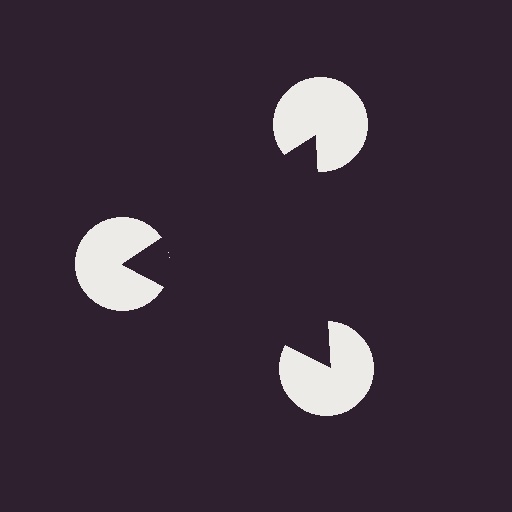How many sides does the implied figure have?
3 sides.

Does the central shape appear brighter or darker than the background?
It typically appears slightly darker than the background, even though no actual brightness change is drawn.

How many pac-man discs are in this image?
There are 3 — one at each vertex of the illusory triangle.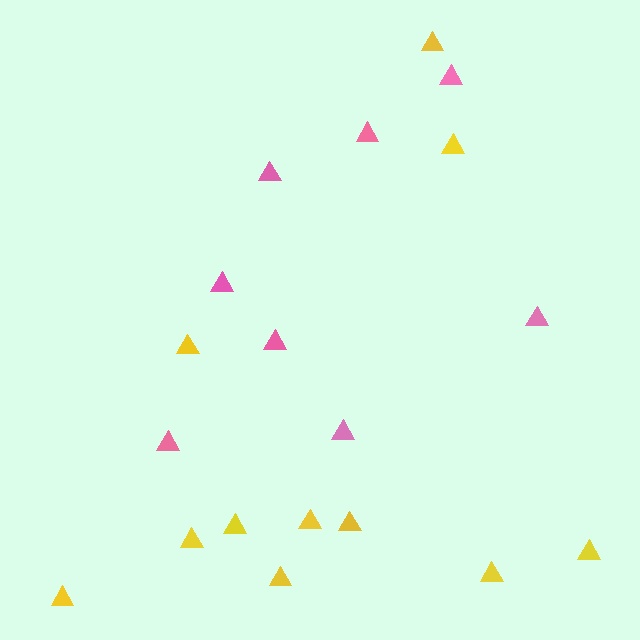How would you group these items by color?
There are 2 groups: one group of pink triangles (8) and one group of yellow triangles (11).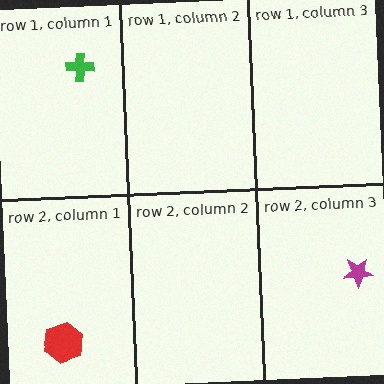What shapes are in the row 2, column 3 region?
The magenta star.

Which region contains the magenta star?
The row 2, column 3 region.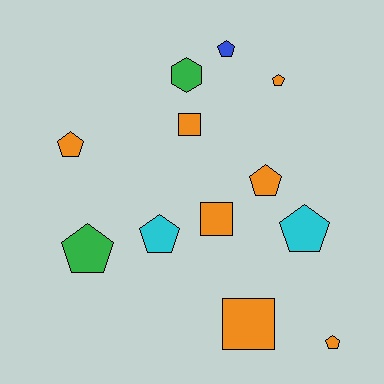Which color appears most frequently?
Orange, with 7 objects.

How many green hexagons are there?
There is 1 green hexagon.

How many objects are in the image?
There are 12 objects.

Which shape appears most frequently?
Pentagon, with 8 objects.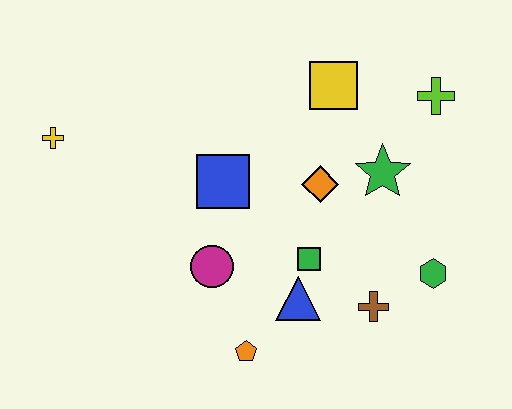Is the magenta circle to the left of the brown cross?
Yes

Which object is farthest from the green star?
The yellow cross is farthest from the green star.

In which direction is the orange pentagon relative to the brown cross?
The orange pentagon is to the left of the brown cross.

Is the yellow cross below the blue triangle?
No